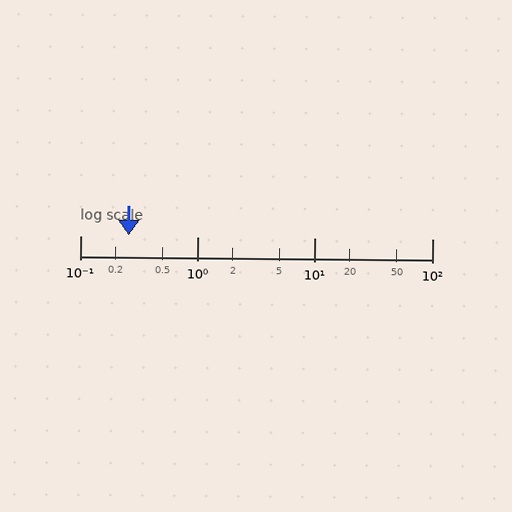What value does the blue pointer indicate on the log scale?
The pointer indicates approximately 0.26.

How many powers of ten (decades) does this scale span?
The scale spans 3 decades, from 0.1 to 100.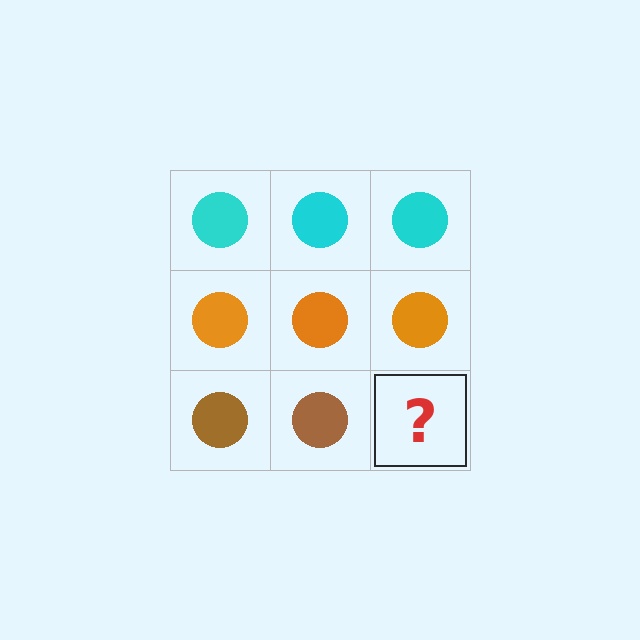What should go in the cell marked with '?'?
The missing cell should contain a brown circle.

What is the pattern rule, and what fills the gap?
The rule is that each row has a consistent color. The gap should be filled with a brown circle.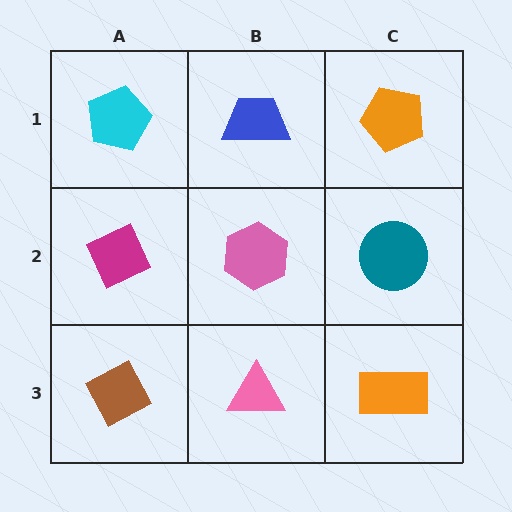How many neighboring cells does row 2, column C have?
3.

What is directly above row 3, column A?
A magenta diamond.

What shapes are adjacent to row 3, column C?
A teal circle (row 2, column C), a pink triangle (row 3, column B).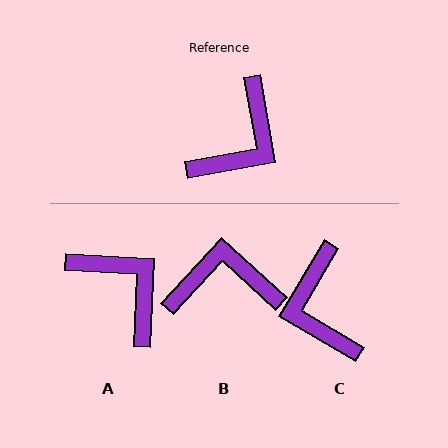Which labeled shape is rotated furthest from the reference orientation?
C, about 131 degrees away.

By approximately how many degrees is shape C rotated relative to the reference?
Approximately 131 degrees clockwise.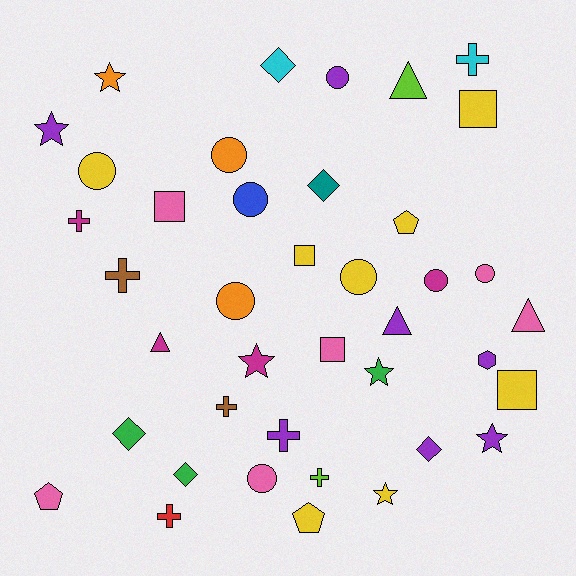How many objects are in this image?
There are 40 objects.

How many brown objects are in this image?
There are 2 brown objects.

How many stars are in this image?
There are 6 stars.